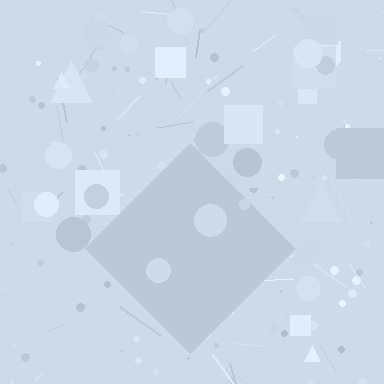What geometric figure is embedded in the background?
A diamond is embedded in the background.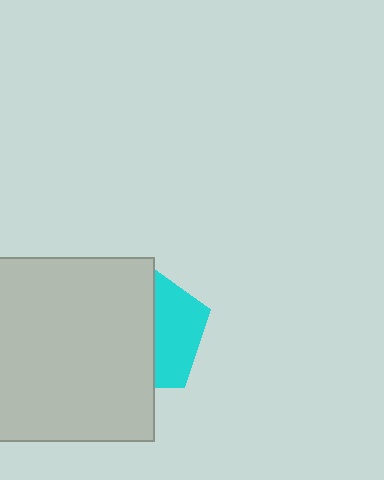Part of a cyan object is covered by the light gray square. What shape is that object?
It is a pentagon.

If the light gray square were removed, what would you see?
You would see the complete cyan pentagon.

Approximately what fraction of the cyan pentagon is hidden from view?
Roughly 62% of the cyan pentagon is hidden behind the light gray square.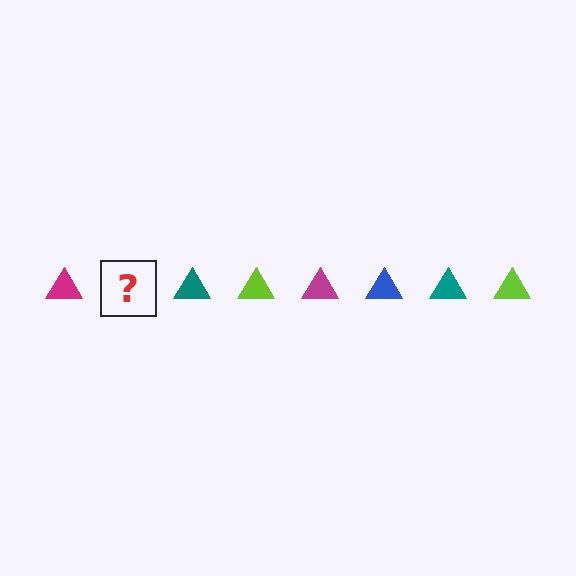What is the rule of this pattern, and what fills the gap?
The rule is that the pattern cycles through magenta, blue, teal, lime triangles. The gap should be filled with a blue triangle.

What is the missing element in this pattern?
The missing element is a blue triangle.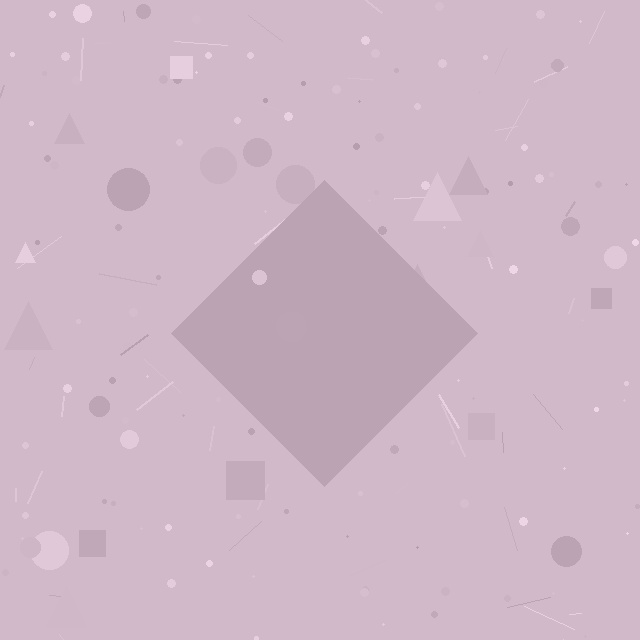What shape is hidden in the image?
A diamond is hidden in the image.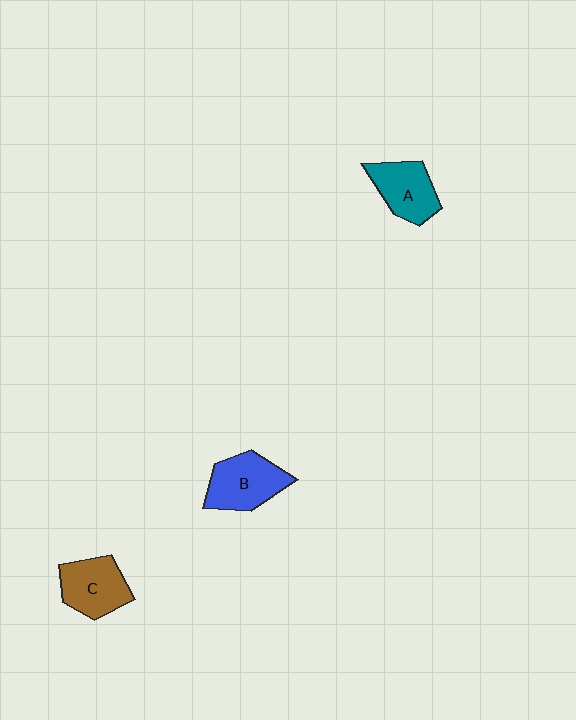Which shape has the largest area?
Shape B (blue).